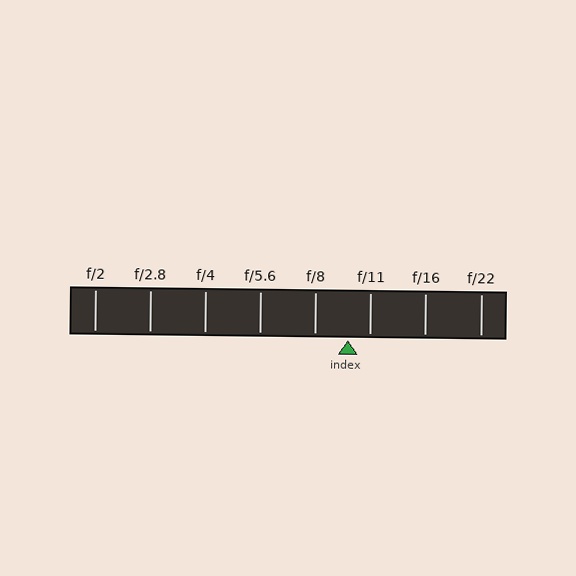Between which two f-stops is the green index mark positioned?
The index mark is between f/8 and f/11.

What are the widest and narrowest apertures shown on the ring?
The widest aperture shown is f/2 and the narrowest is f/22.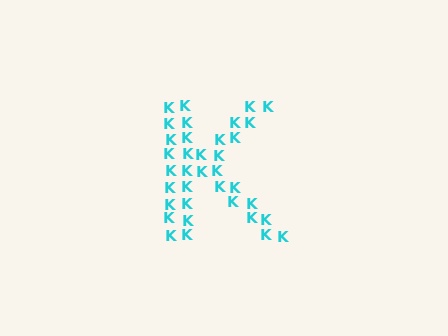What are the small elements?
The small elements are letter K's.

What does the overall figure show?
The overall figure shows the letter K.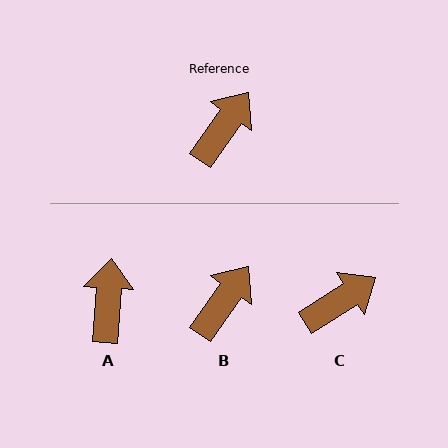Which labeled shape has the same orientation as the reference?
B.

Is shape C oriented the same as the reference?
No, it is off by about 22 degrees.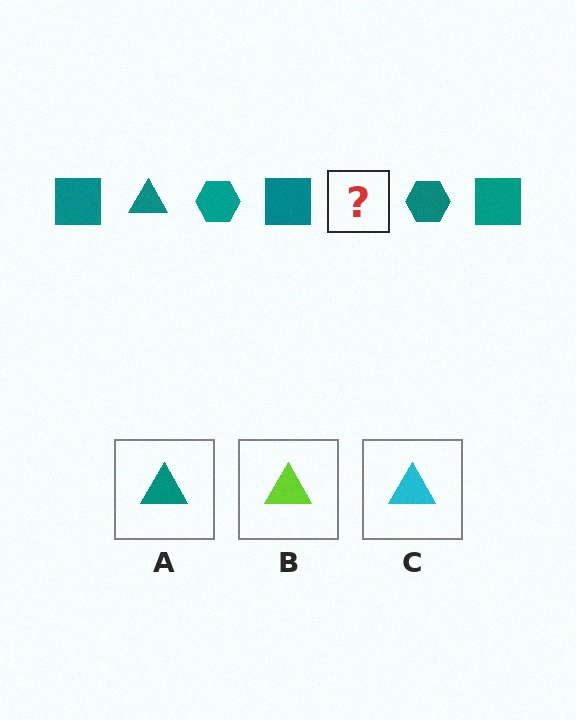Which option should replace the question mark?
Option A.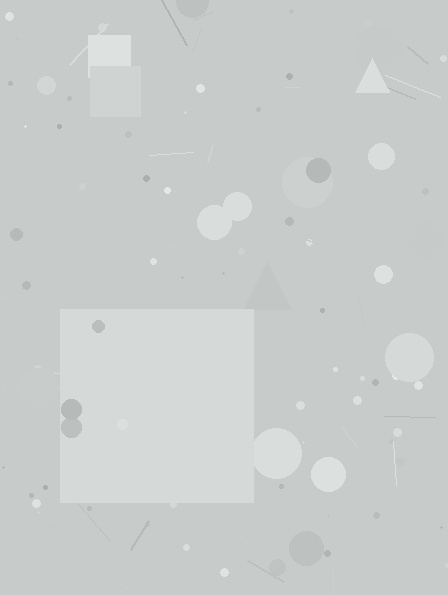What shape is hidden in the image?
A square is hidden in the image.